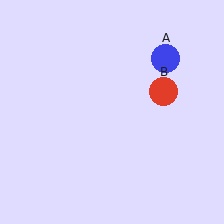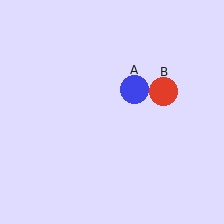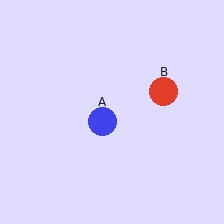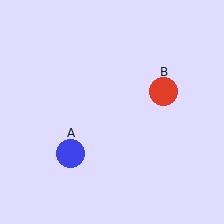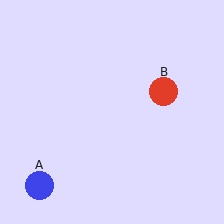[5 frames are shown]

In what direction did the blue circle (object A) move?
The blue circle (object A) moved down and to the left.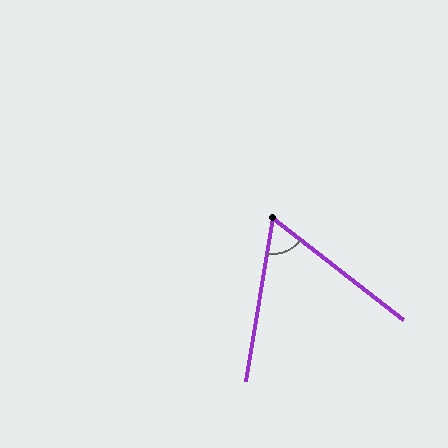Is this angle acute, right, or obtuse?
It is acute.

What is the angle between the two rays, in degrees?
Approximately 62 degrees.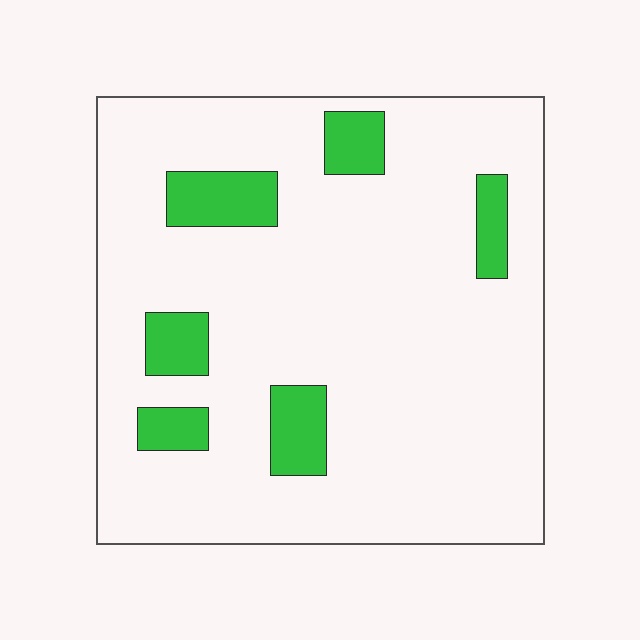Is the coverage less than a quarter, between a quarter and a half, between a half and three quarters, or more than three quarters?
Less than a quarter.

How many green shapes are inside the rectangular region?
6.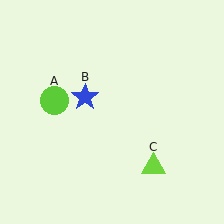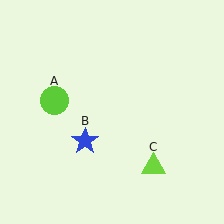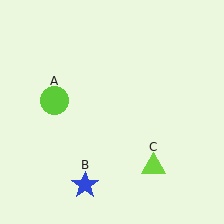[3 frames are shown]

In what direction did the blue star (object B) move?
The blue star (object B) moved down.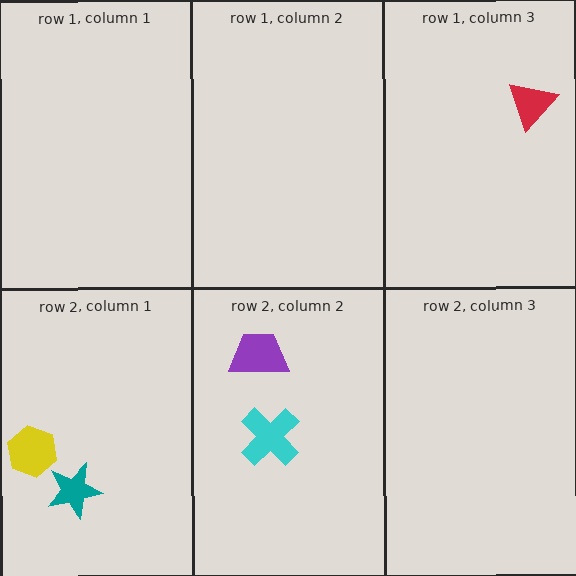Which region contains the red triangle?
The row 1, column 3 region.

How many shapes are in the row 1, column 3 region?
1.